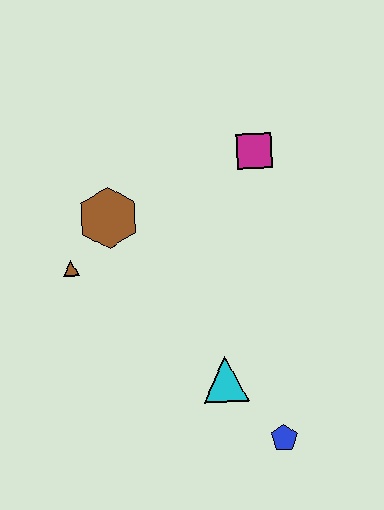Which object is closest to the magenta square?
The brown hexagon is closest to the magenta square.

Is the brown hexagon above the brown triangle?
Yes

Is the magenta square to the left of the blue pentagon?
Yes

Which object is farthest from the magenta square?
The blue pentagon is farthest from the magenta square.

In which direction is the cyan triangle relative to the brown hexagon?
The cyan triangle is below the brown hexagon.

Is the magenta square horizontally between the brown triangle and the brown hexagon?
No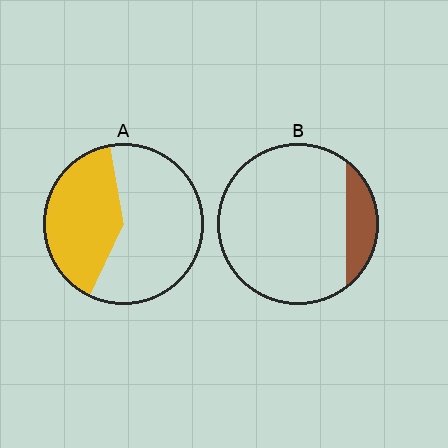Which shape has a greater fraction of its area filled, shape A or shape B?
Shape A.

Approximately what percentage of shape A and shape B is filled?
A is approximately 40% and B is approximately 15%.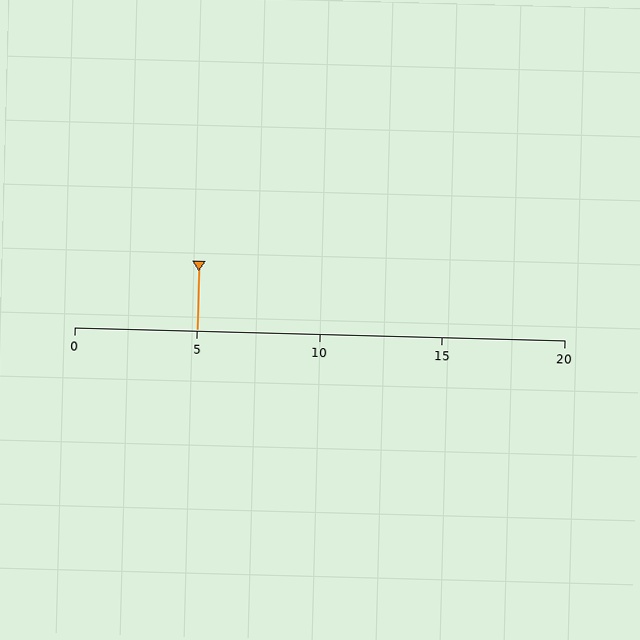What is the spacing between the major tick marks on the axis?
The major ticks are spaced 5 apart.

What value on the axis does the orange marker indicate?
The marker indicates approximately 5.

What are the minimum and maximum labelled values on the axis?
The axis runs from 0 to 20.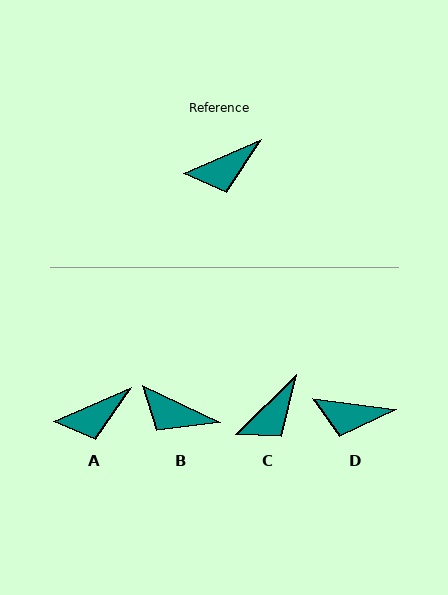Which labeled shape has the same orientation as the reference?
A.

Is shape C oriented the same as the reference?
No, it is off by about 21 degrees.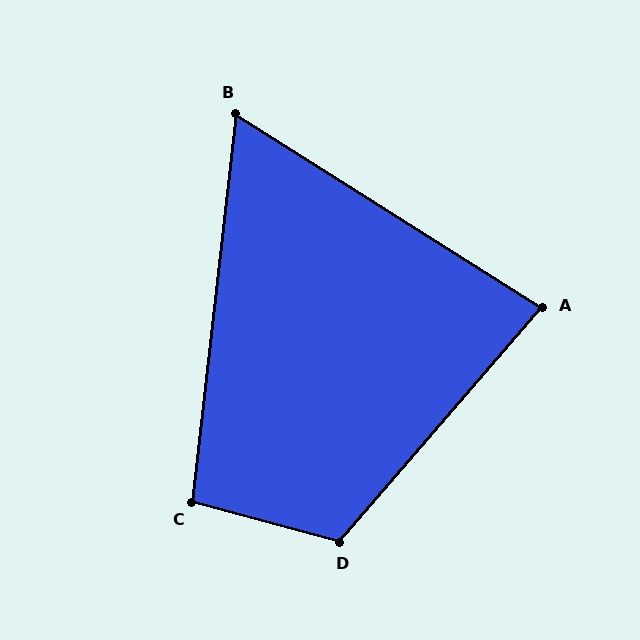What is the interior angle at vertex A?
Approximately 81 degrees (acute).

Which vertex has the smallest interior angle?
B, at approximately 64 degrees.